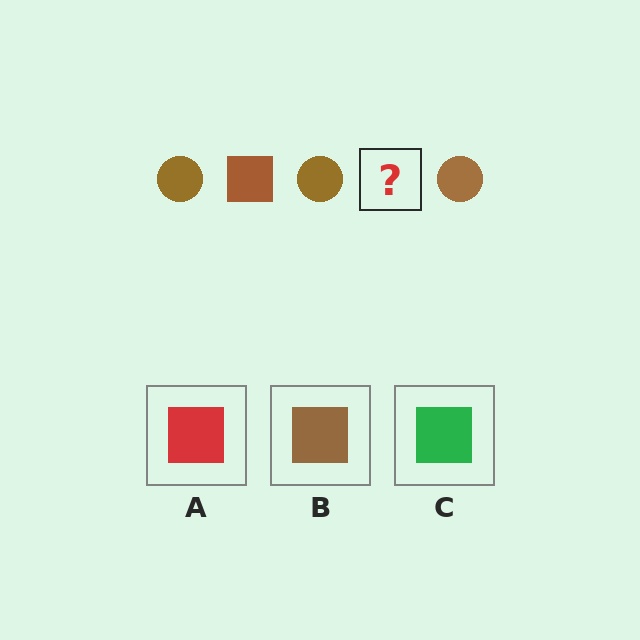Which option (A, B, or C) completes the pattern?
B.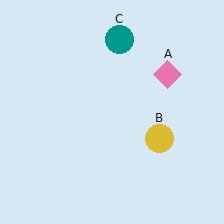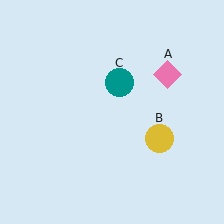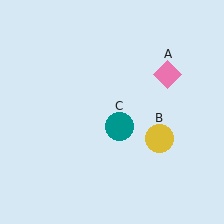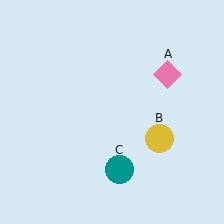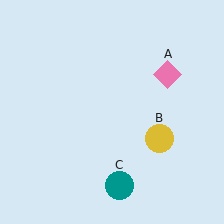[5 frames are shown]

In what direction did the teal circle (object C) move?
The teal circle (object C) moved down.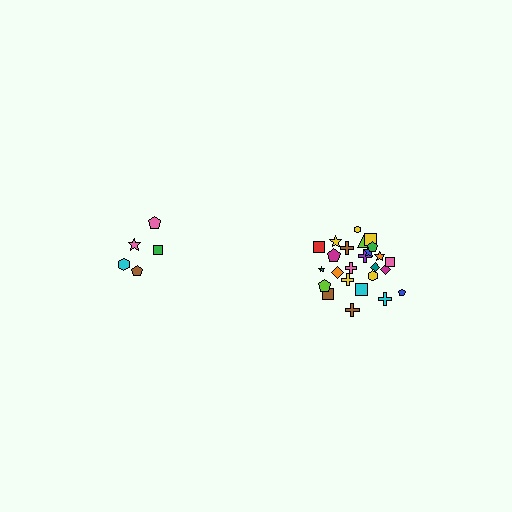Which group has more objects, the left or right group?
The right group.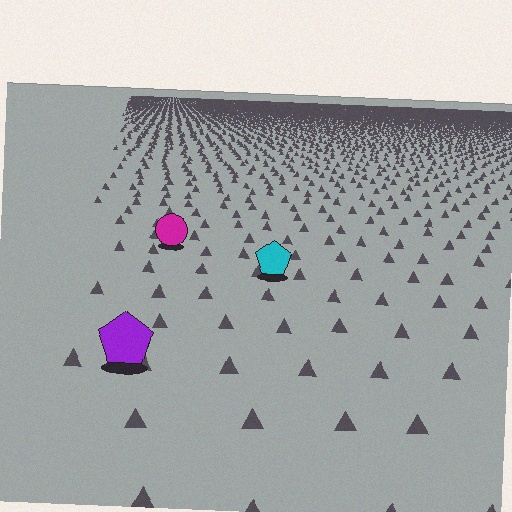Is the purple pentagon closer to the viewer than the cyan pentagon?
Yes. The purple pentagon is closer — you can tell from the texture gradient: the ground texture is coarser near it.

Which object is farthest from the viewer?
The magenta circle is farthest from the viewer. It appears smaller and the ground texture around it is denser.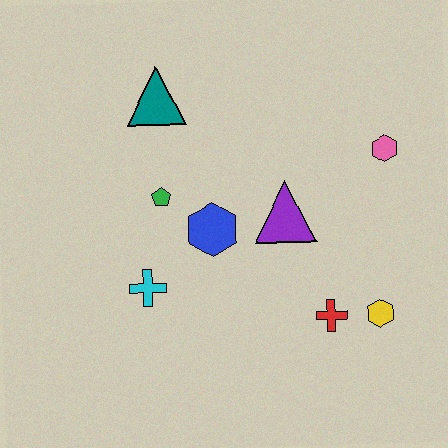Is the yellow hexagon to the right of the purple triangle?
Yes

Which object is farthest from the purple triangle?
The teal triangle is farthest from the purple triangle.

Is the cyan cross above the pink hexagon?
No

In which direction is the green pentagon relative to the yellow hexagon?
The green pentagon is to the left of the yellow hexagon.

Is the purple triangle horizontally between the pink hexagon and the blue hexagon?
Yes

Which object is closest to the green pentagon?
The blue hexagon is closest to the green pentagon.